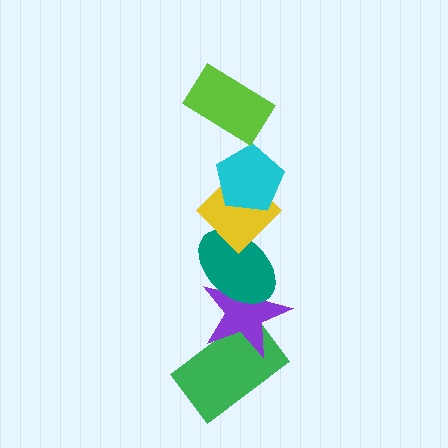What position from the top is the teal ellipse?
The teal ellipse is 4th from the top.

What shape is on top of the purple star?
The teal ellipse is on top of the purple star.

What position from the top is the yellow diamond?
The yellow diamond is 3rd from the top.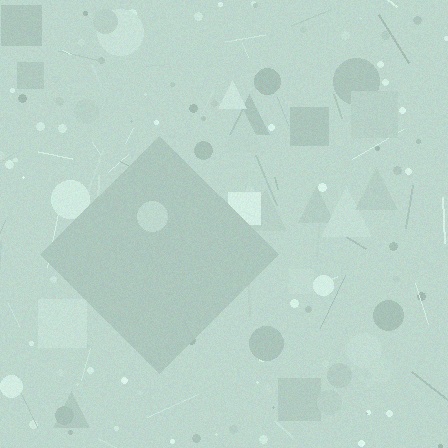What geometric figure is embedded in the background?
A diamond is embedded in the background.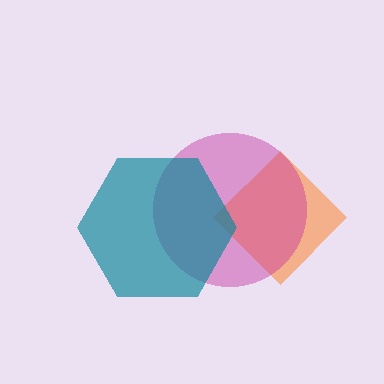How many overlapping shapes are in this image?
There are 3 overlapping shapes in the image.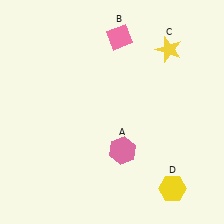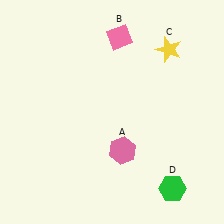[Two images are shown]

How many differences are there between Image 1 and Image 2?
There is 1 difference between the two images.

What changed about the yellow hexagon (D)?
In Image 1, D is yellow. In Image 2, it changed to green.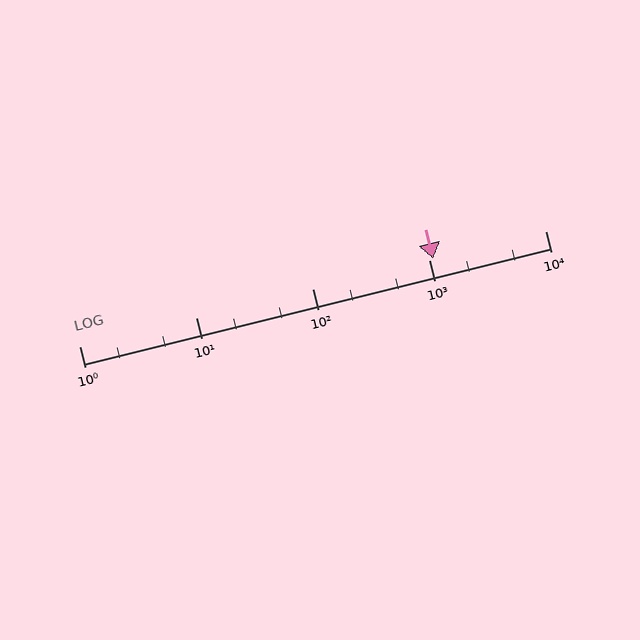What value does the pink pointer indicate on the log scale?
The pointer indicates approximately 1100.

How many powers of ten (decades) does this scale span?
The scale spans 4 decades, from 1 to 10000.